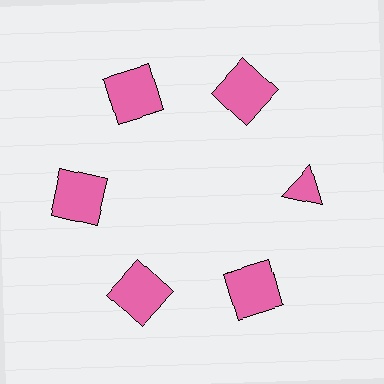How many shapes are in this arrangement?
There are 6 shapes arranged in a ring pattern.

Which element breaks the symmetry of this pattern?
The pink triangle at roughly the 3 o'clock position breaks the symmetry. All other shapes are pink squares.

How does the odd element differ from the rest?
It has a different shape: triangle instead of square.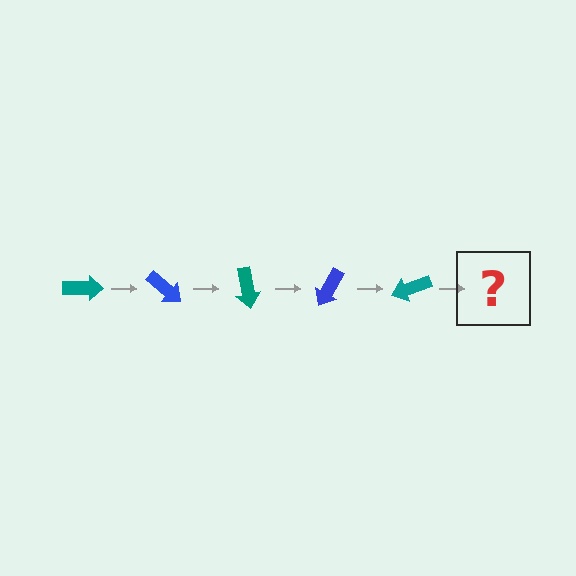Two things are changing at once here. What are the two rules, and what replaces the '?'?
The two rules are that it rotates 40 degrees each step and the color cycles through teal and blue. The '?' should be a blue arrow, rotated 200 degrees from the start.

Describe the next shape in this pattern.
It should be a blue arrow, rotated 200 degrees from the start.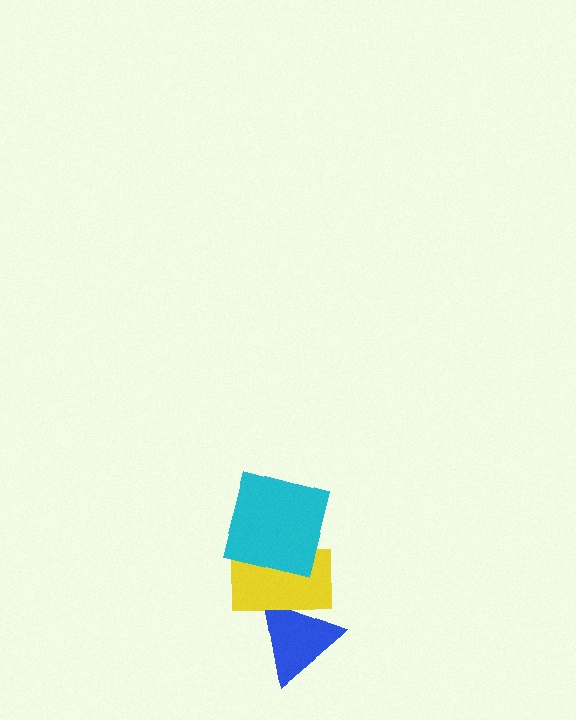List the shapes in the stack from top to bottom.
From top to bottom: the cyan square, the yellow rectangle, the blue triangle.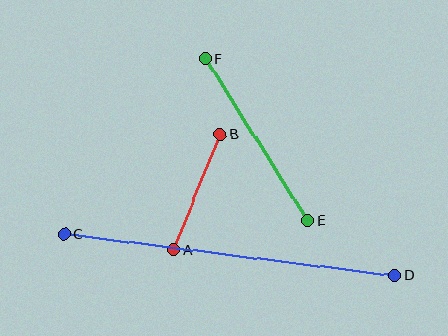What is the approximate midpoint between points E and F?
The midpoint is at approximately (257, 140) pixels.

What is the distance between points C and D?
The distance is approximately 333 pixels.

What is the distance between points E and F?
The distance is approximately 191 pixels.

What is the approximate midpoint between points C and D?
The midpoint is at approximately (229, 255) pixels.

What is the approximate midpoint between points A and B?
The midpoint is at approximately (197, 192) pixels.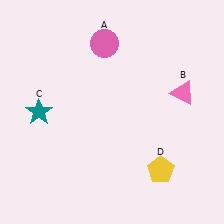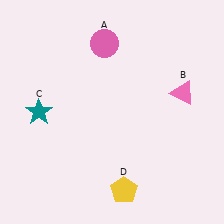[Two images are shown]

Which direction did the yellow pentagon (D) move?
The yellow pentagon (D) moved left.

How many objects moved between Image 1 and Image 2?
1 object moved between the two images.